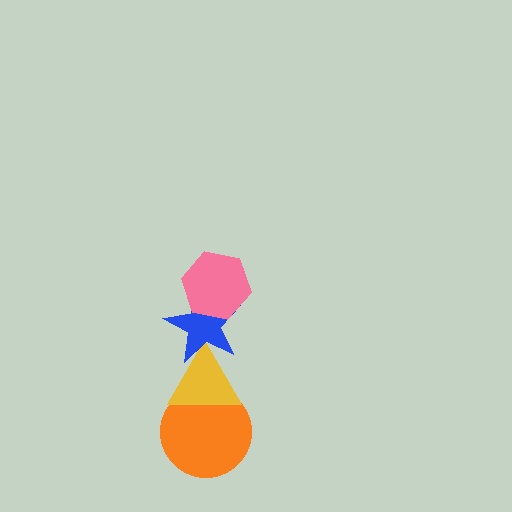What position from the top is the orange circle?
The orange circle is 4th from the top.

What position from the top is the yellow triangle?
The yellow triangle is 3rd from the top.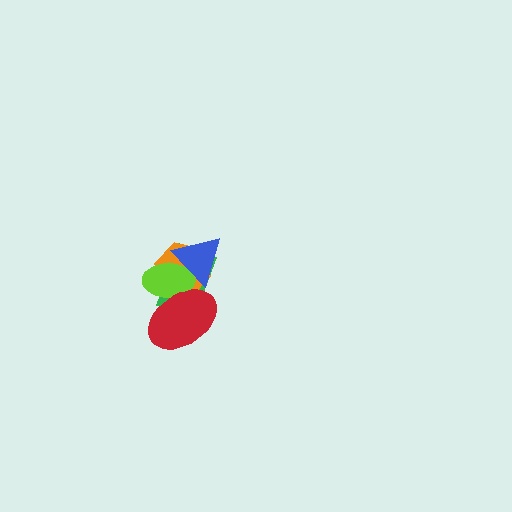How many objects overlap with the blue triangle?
3 objects overlap with the blue triangle.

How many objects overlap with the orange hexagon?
4 objects overlap with the orange hexagon.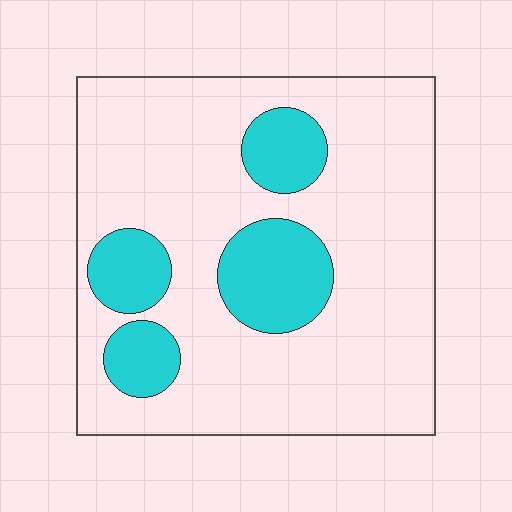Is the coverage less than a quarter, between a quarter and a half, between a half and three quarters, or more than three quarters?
Less than a quarter.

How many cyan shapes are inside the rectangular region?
4.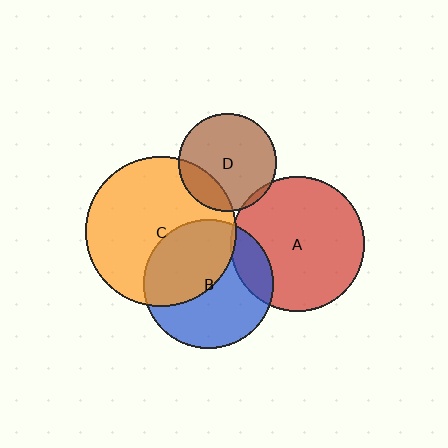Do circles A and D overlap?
Yes.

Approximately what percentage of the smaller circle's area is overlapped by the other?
Approximately 5%.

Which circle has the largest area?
Circle C (orange).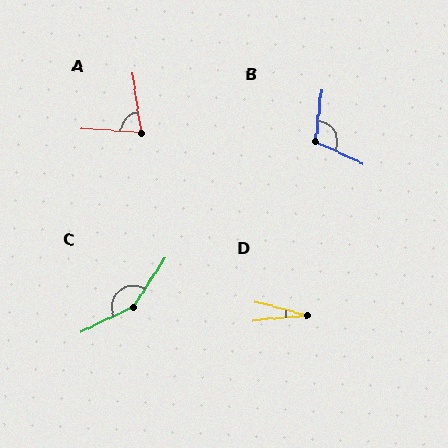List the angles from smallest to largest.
D (20°), A (78°), B (108°), C (148°).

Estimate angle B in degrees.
Approximately 108 degrees.